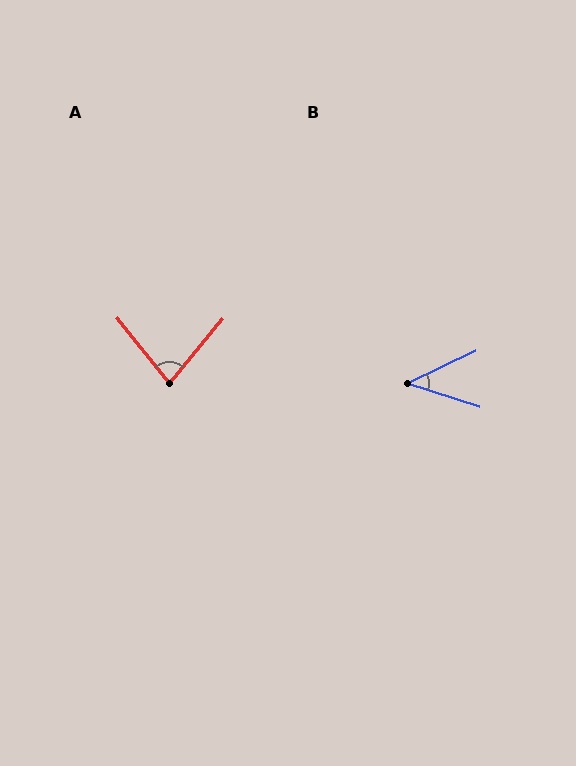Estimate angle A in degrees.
Approximately 79 degrees.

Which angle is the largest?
A, at approximately 79 degrees.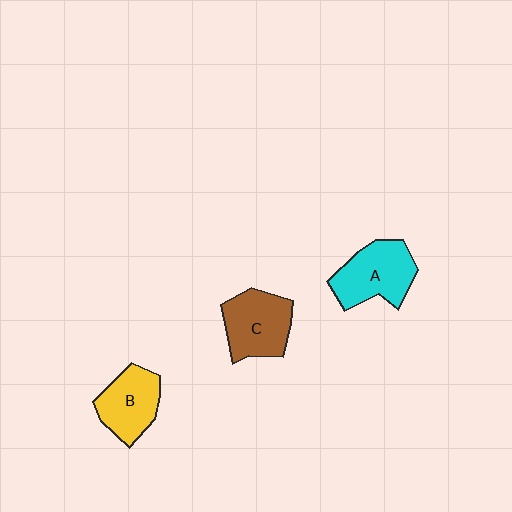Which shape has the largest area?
Shape A (cyan).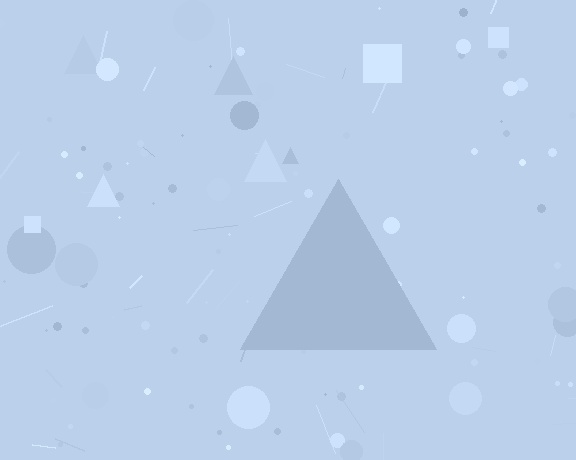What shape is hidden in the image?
A triangle is hidden in the image.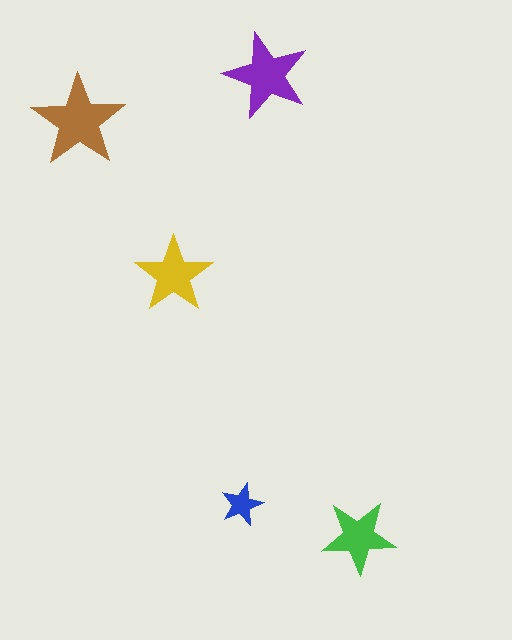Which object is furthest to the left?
The brown star is leftmost.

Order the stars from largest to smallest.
the brown one, the purple one, the yellow one, the green one, the blue one.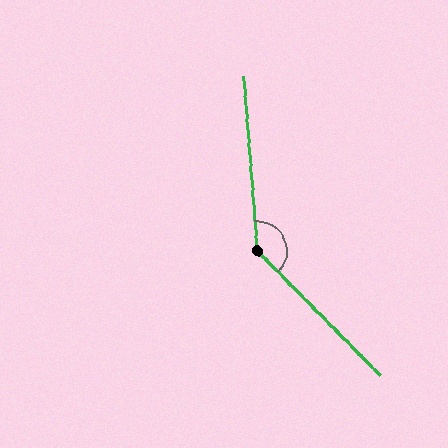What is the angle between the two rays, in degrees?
Approximately 140 degrees.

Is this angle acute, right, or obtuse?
It is obtuse.